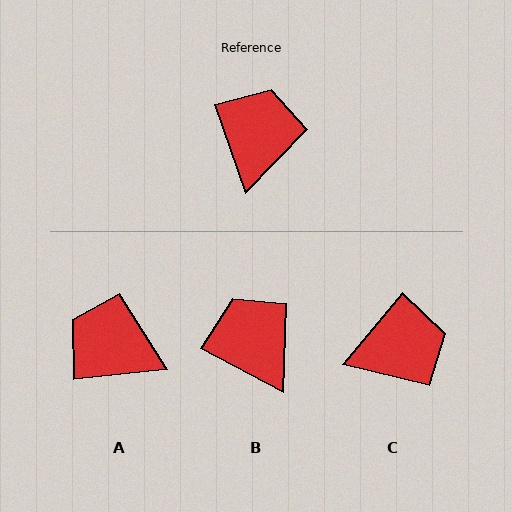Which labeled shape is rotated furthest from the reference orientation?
A, about 77 degrees away.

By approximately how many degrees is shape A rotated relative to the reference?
Approximately 77 degrees counter-clockwise.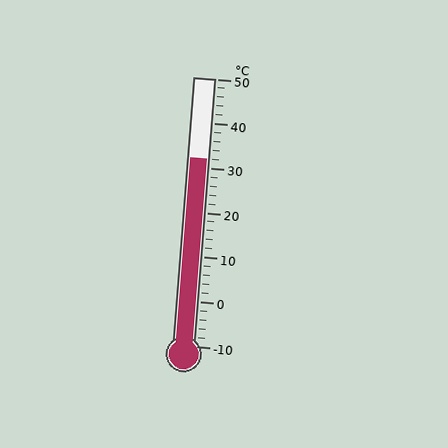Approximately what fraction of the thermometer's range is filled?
The thermometer is filled to approximately 70% of its range.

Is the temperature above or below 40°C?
The temperature is below 40°C.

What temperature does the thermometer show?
The thermometer shows approximately 32°C.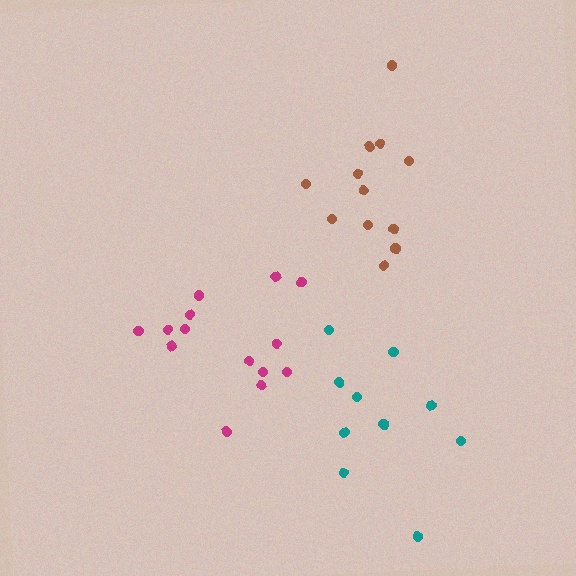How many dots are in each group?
Group 1: 10 dots, Group 2: 12 dots, Group 3: 14 dots (36 total).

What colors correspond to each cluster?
The clusters are colored: teal, brown, magenta.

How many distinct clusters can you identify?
There are 3 distinct clusters.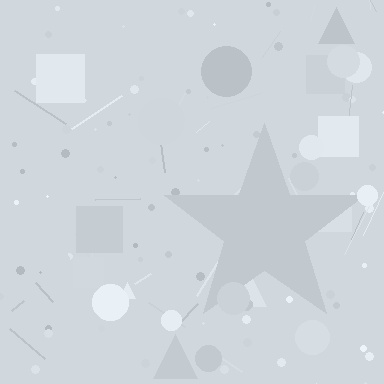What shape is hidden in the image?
A star is hidden in the image.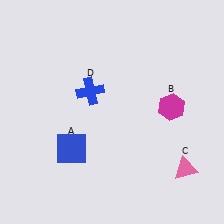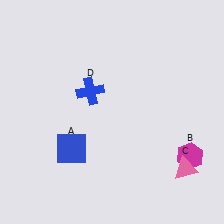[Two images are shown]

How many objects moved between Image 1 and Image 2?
1 object moved between the two images.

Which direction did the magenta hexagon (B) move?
The magenta hexagon (B) moved down.